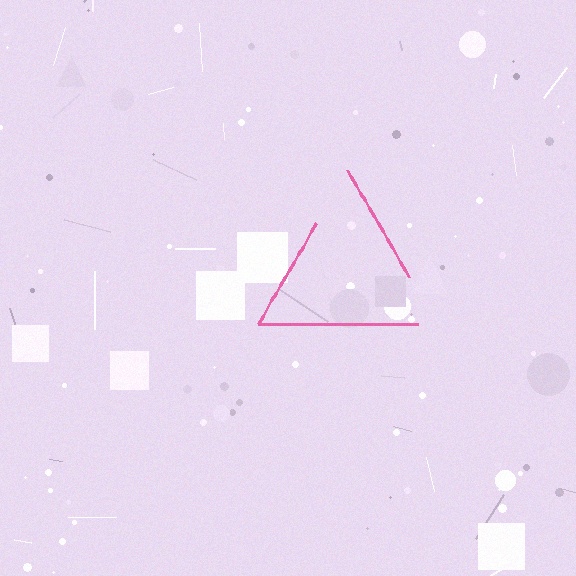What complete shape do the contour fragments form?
The contour fragments form a triangle.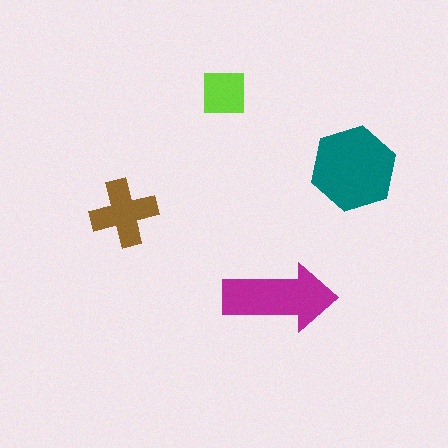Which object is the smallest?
The lime square.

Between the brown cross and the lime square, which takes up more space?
The brown cross.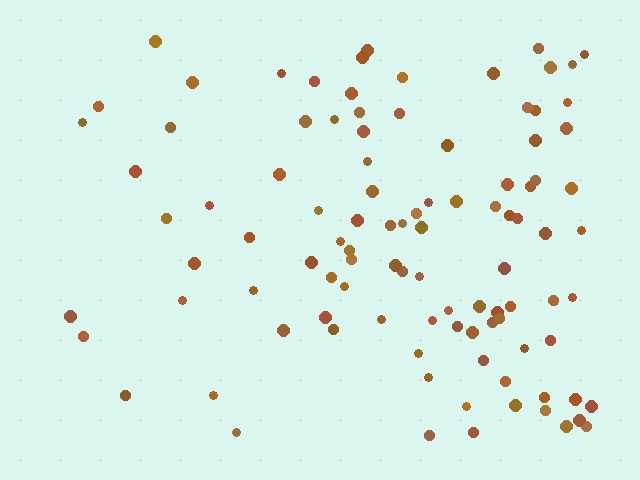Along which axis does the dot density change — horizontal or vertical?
Horizontal.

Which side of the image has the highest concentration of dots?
The right.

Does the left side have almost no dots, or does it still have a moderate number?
Still a moderate number, just noticeably fewer than the right.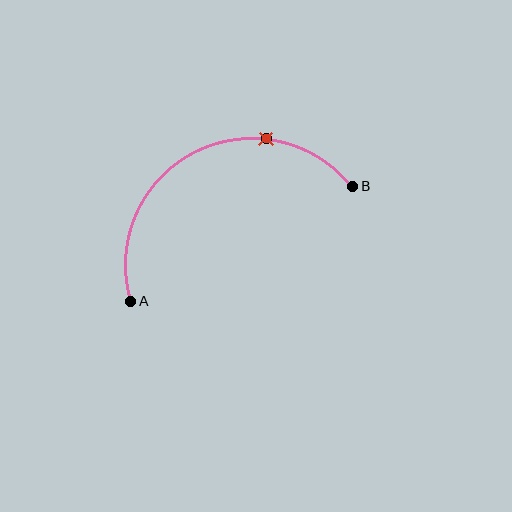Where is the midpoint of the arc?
The arc midpoint is the point on the curve farthest from the straight line joining A and B. It sits above that line.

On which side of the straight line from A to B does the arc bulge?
The arc bulges above the straight line connecting A and B.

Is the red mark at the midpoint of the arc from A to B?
No. The red mark lies on the arc but is closer to endpoint B. The arc midpoint would be at the point on the curve equidistant along the arc from both A and B.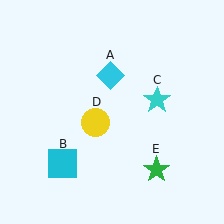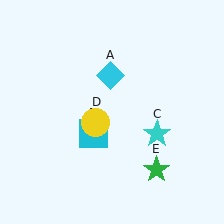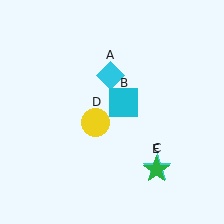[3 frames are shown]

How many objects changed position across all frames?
2 objects changed position: cyan square (object B), cyan star (object C).